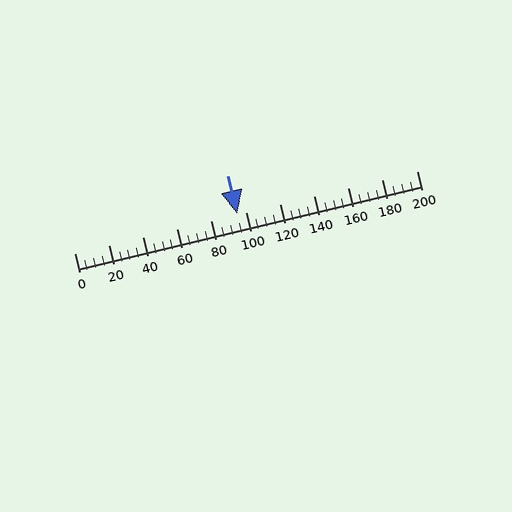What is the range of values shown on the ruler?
The ruler shows values from 0 to 200.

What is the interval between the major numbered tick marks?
The major tick marks are spaced 20 units apart.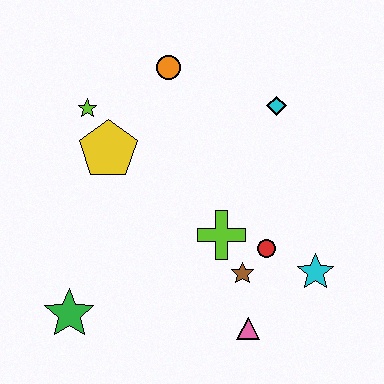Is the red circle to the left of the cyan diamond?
Yes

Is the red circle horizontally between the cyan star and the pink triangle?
Yes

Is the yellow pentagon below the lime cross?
No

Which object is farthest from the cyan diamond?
The green star is farthest from the cyan diamond.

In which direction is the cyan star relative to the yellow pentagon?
The cyan star is to the right of the yellow pentagon.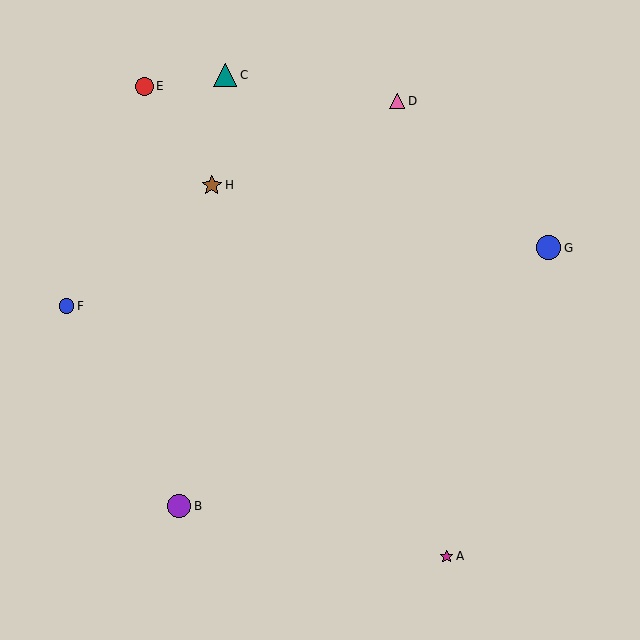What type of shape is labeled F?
Shape F is a blue circle.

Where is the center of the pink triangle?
The center of the pink triangle is at (397, 101).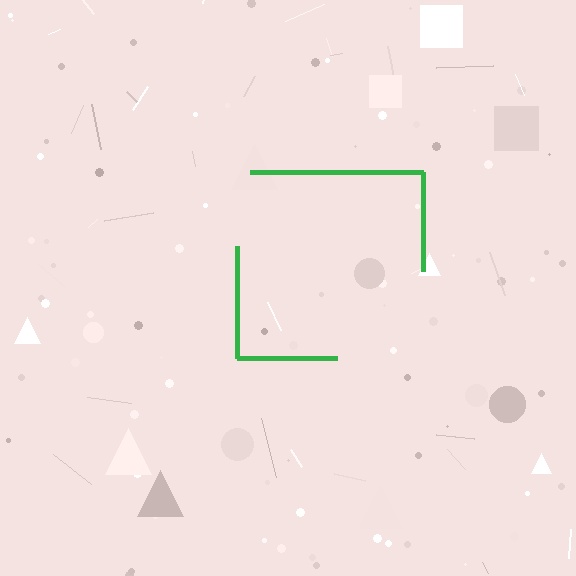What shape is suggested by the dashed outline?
The dashed outline suggests a square.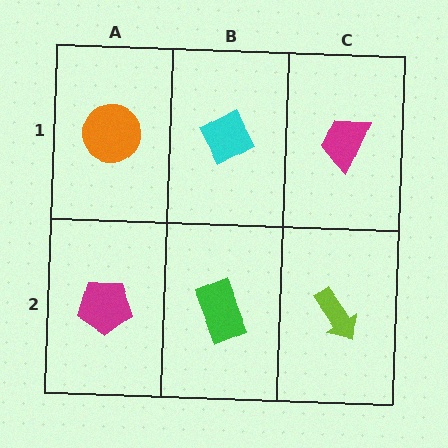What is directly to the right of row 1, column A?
A cyan diamond.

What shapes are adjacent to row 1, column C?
A lime arrow (row 2, column C), a cyan diamond (row 1, column B).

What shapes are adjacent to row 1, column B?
A green rectangle (row 2, column B), an orange circle (row 1, column A), a magenta trapezoid (row 1, column C).